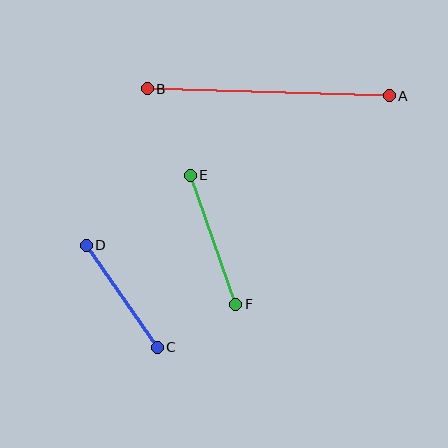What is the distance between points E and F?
The distance is approximately 137 pixels.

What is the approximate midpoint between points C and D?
The midpoint is at approximately (122, 296) pixels.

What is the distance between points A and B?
The distance is approximately 242 pixels.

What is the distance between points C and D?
The distance is approximately 124 pixels.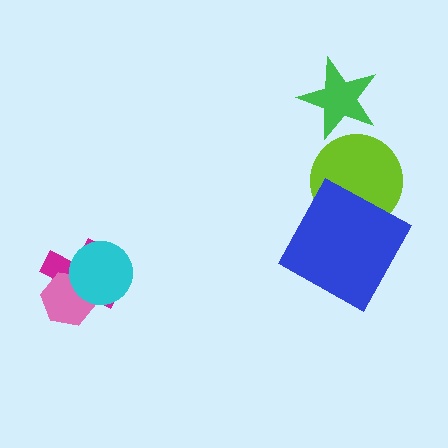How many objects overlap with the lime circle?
1 object overlaps with the lime circle.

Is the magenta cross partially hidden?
Yes, it is partially covered by another shape.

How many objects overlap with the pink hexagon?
2 objects overlap with the pink hexagon.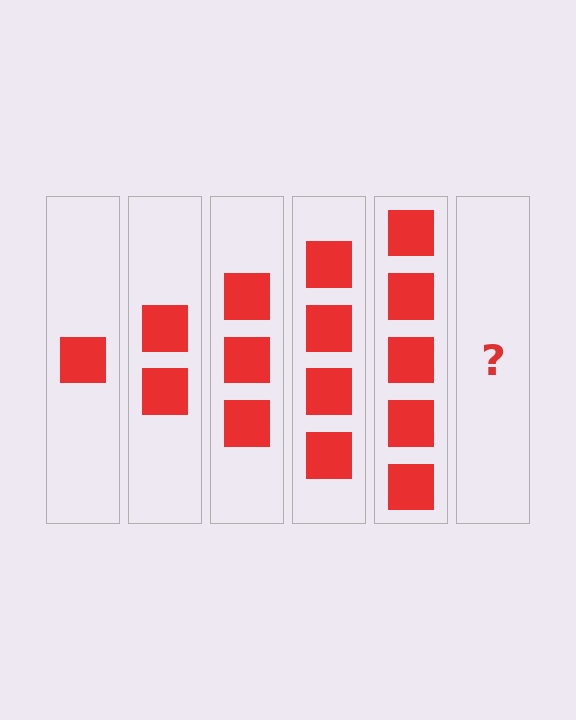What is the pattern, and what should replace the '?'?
The pattern is that each step adds one more square. The '?' should be 6 squares.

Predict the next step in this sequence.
The next step is 6 squares.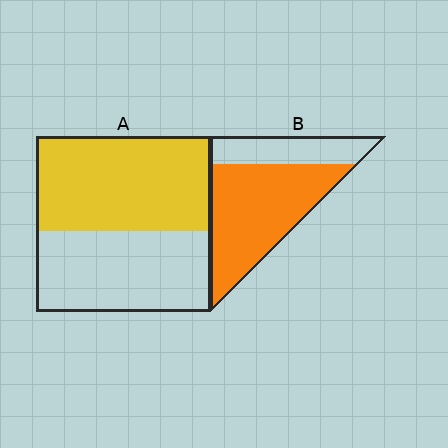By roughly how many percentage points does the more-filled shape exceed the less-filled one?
By roughly 15 percentage points (B over A).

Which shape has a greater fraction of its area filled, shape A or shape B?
Shape B.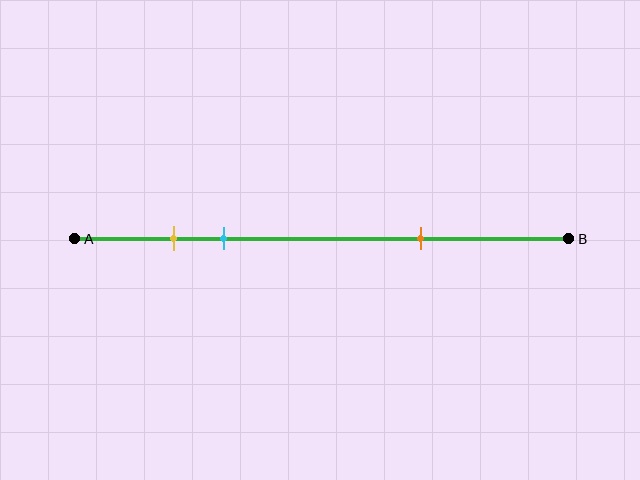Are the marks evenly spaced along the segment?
No, the marks are not evenly spaced.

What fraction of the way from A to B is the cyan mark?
The cyan mark is approximately 30% (0.3) of the way from A to B.